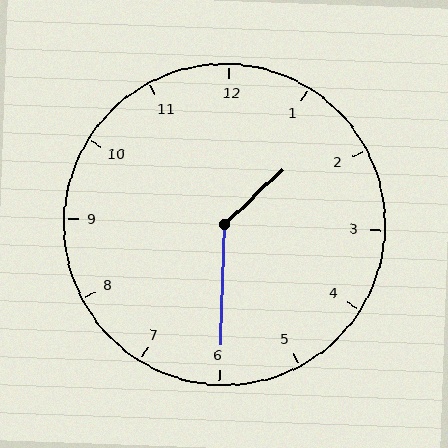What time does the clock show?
1:30.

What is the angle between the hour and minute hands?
Approximately 135 degrees.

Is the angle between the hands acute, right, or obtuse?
It is obtuse.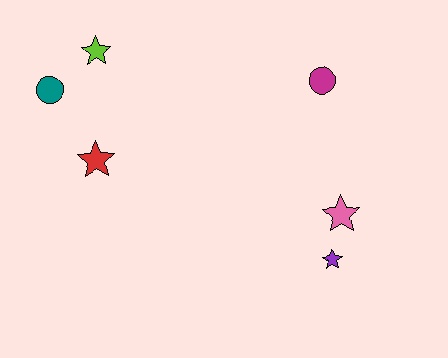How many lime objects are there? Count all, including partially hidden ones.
There is 1 lime object.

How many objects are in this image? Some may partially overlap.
There are 6 objects.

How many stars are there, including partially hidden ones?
There are 4 stars.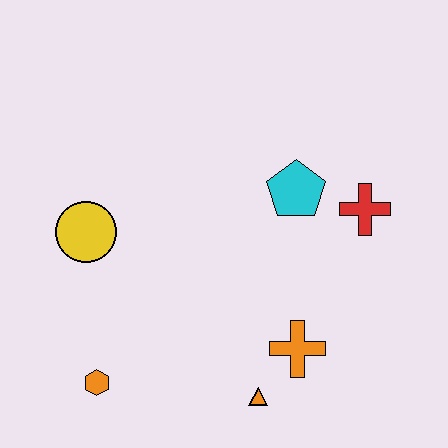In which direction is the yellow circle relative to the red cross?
The yellow circle is to the left of the red cross.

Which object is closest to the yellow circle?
The orange hexagon is closest to the yellow circle.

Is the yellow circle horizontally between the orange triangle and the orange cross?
No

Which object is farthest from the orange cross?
The yellow circle is farthest from the orange cross.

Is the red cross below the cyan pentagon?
Yes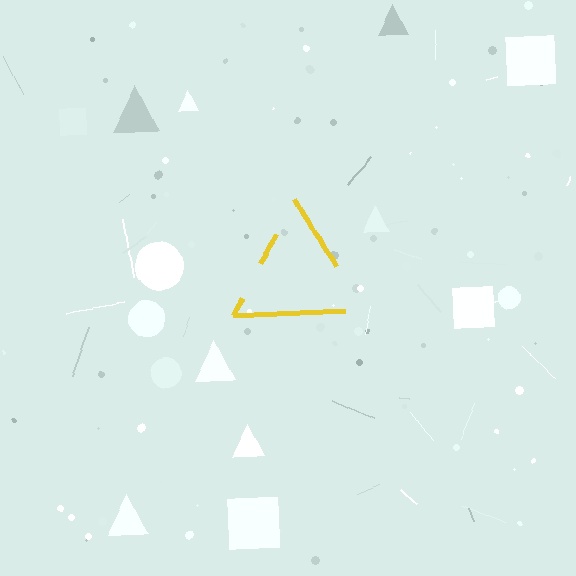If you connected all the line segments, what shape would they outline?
They would outline a triangle.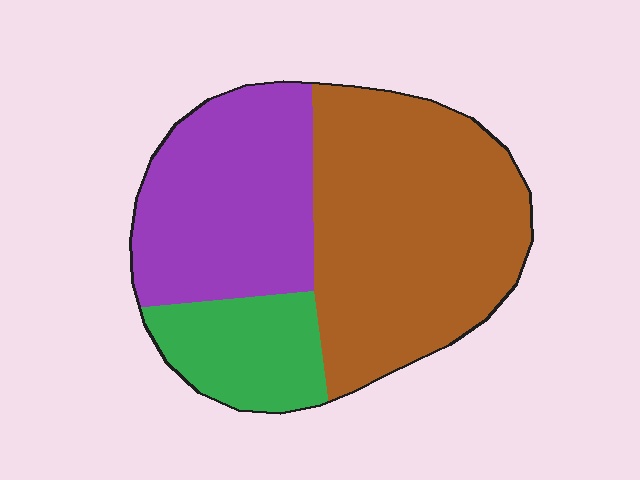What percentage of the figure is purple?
Purple takes up between a third and a half of the figure.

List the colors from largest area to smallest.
From largest to smallest: brown, purple, green.